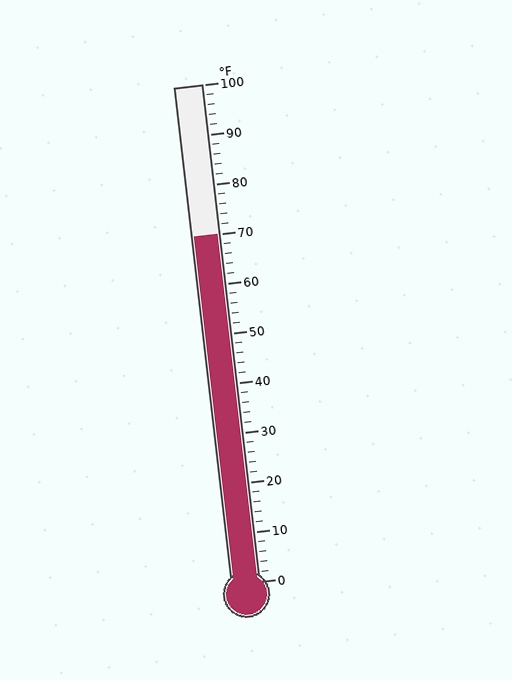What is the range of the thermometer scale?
The thermometer scale ranges from 0°F to 100°F.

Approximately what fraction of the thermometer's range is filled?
The thermometer is filled to approximately 70% of its range.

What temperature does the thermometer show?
The thermometer shows approximately 70°F.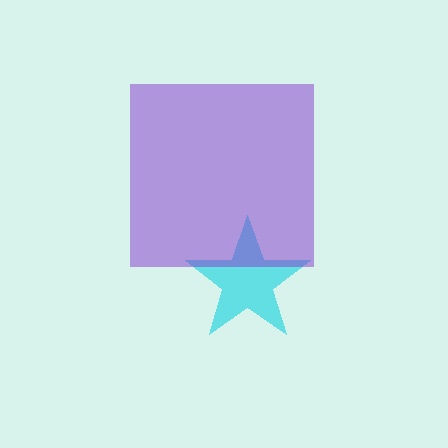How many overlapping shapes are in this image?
There are 2 overlapping shapes in the image.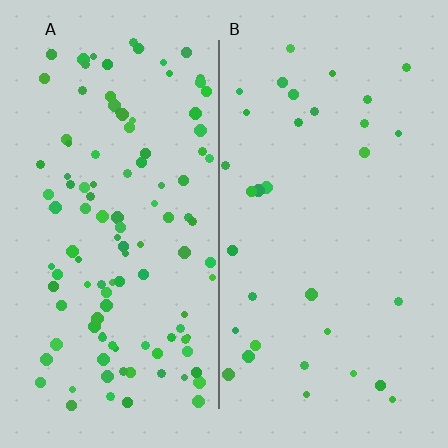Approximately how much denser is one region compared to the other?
Approximately 3.4× — region A over region B.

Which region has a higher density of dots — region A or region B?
A (the left).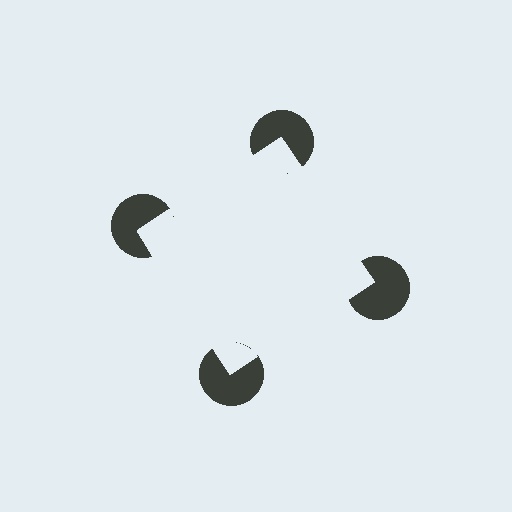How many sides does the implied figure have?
4 sides.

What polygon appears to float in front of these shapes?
An illusory square — its edges are inferred from the aligned wedge cuts in the pac-man discs, not physically drawn.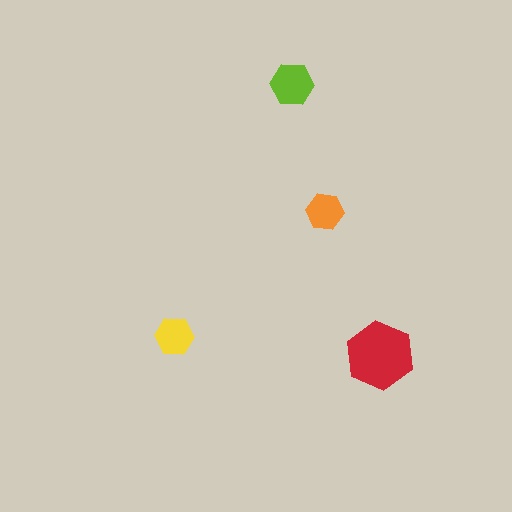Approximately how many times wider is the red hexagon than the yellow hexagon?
About 1.5 times wider.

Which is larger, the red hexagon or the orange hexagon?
The red one.